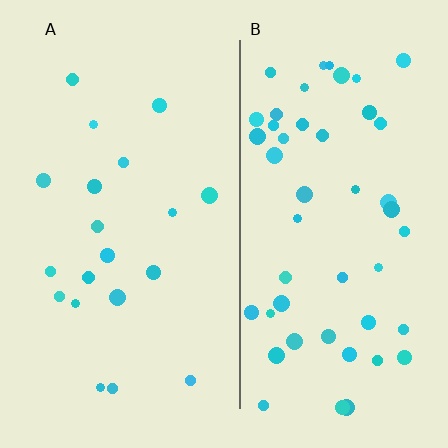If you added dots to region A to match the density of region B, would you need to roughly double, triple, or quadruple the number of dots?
Approximately triple.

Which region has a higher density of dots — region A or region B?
B (the right).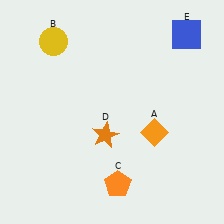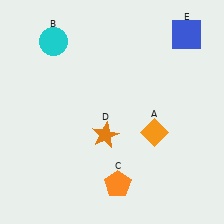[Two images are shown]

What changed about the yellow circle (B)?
In Image 1, B is yellow. In Image 2, it changed to cyan.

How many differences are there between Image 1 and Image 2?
There is 1 difference between the two images.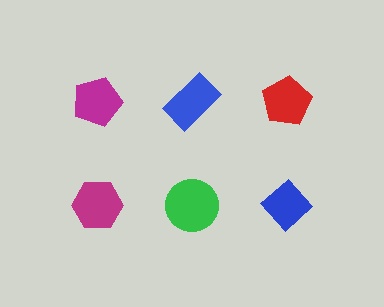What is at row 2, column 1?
A magenta hexagon.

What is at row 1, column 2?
A blue rectangle.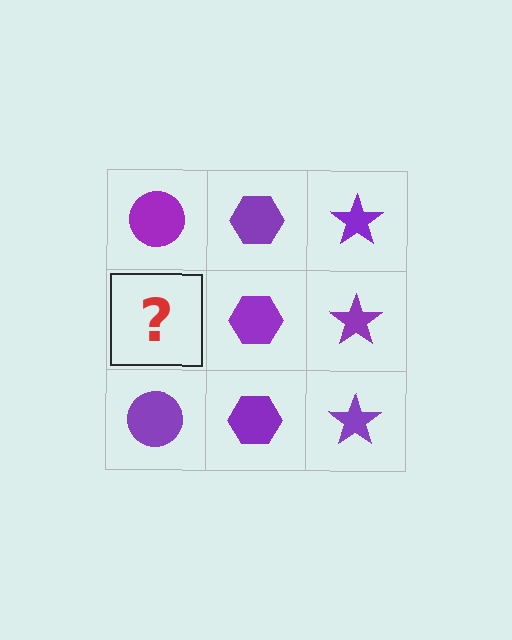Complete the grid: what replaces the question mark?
The question mark should be replaced with a purple circle.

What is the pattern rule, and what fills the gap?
The rule is that each column has a consistent shape. The gap should be filled with a purple circle.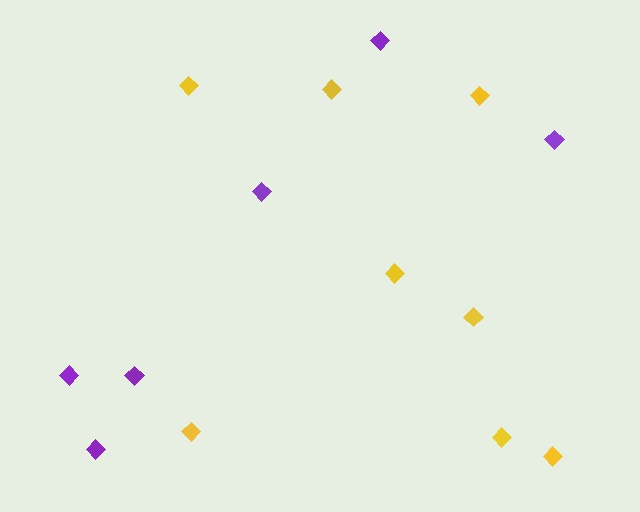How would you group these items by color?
There are 2 groups: one group of yellow diamonds (8) and one group of purple diamonds (6).